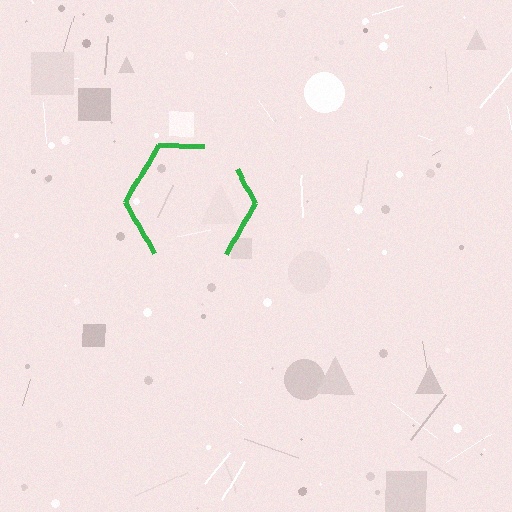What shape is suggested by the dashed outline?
The dashed outline suggests a hexagon.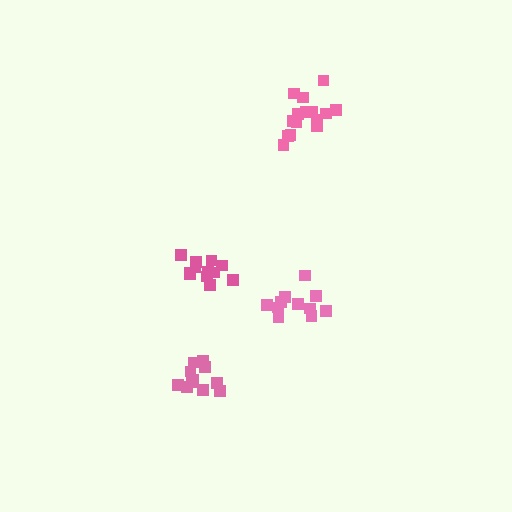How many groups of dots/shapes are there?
There are 4 groups.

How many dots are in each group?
Group 1: 11 dots, Group 2: 15 dots, Group 3: 12 dots, Group 4: 12 dots (50 total).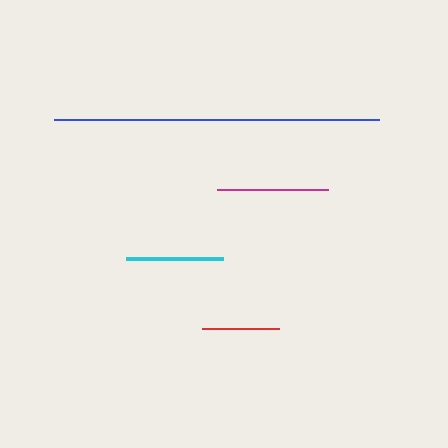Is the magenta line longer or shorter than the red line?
The magenta line is longer than the red line.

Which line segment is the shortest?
The red line is the shortest at approximately 77 pixels.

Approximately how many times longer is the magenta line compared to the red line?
The magenta line is approximately 1.5 times the length of the red line.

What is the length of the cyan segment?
The cyan segment is approximately 98 pixels long.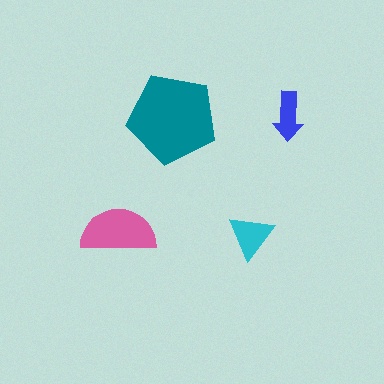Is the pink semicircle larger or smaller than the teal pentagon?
Smaller.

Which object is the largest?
The teal pentagon.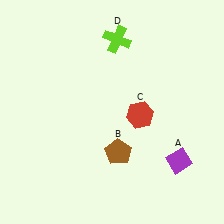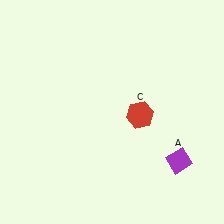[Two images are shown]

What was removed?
The lime cross (D), the brown pentagon (B) were removed in Image 2.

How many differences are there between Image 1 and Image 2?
There are 2 differences between the two images.